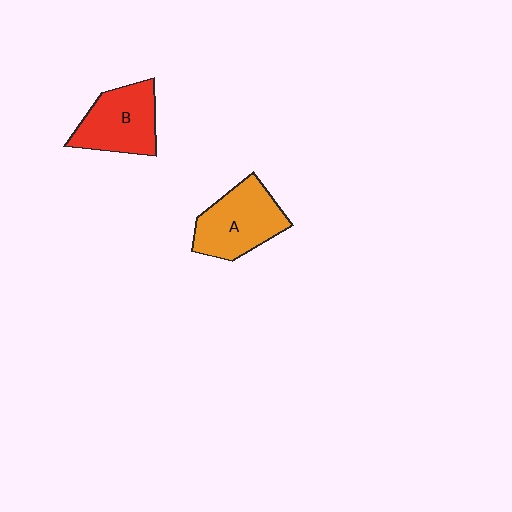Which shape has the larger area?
Shape A (orange).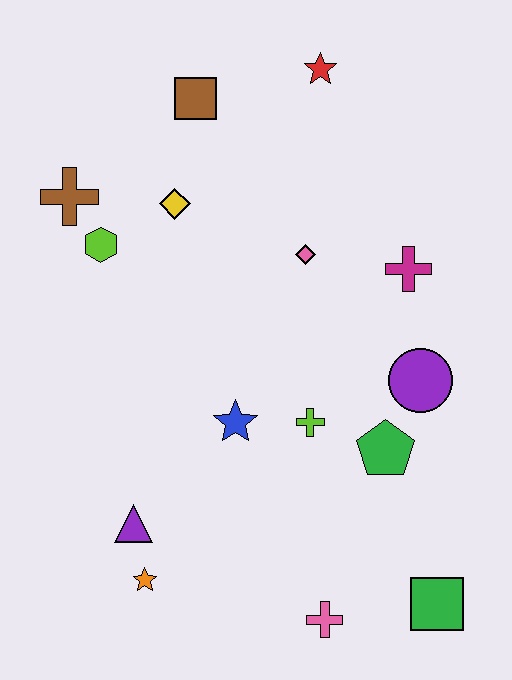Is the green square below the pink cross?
No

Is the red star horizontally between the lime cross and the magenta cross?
Yes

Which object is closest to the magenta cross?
The pink diamond is closest to the magenta cross.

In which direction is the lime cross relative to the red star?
The lime cross is below the red star.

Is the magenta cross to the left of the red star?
No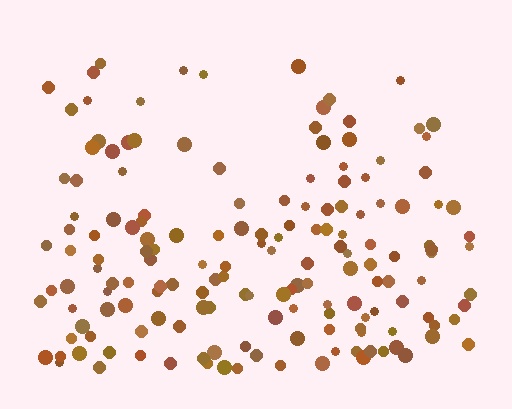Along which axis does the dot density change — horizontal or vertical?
Vertical.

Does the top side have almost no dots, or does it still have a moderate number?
Still a moderate number, just noticeably fewer than the bottom.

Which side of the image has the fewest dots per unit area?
The top.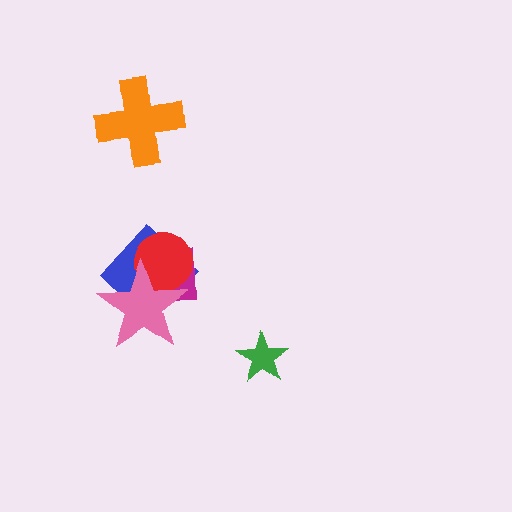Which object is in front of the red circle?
The pink star is in front of the red circle.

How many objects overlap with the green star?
0 objects overlap with the green star.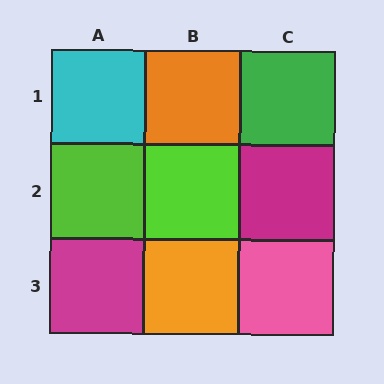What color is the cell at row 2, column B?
Lime.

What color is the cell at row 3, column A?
Magenta.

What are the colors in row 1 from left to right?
Cyan, orange, green.